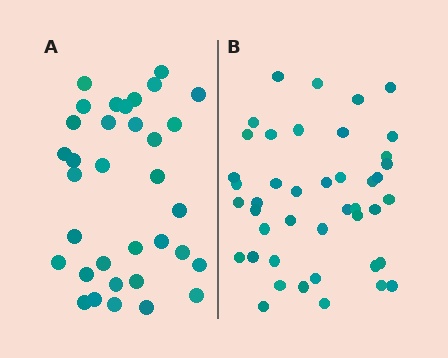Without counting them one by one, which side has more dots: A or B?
Region B (the right region) has more dots.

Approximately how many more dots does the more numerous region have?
Region B has roughly 8 or so more dots than region A.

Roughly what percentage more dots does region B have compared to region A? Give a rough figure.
About 25% more.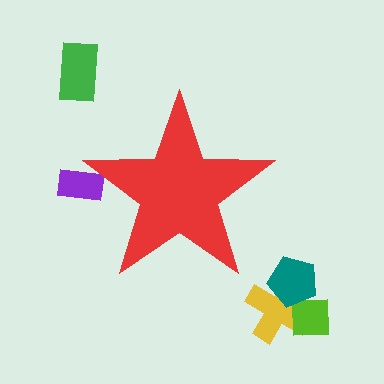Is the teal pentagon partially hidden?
No, the teal pentagon is fully visible.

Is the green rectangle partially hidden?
No, the green rectangle is fully visible.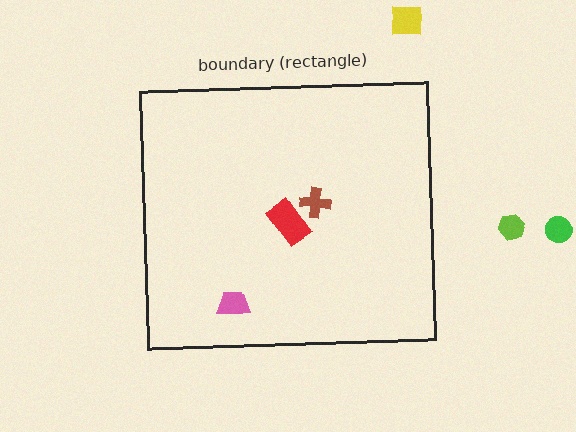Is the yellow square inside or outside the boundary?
Outside.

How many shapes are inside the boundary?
3 inside, 3 outside.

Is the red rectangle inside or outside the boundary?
Inside.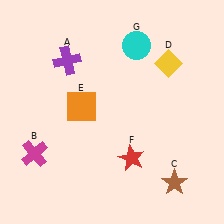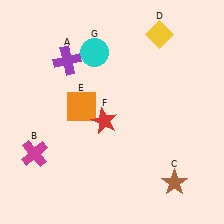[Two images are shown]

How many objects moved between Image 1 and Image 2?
3 objects moved between the two images.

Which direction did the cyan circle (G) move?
The cyan circle (G) moved left.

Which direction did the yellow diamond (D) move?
The yellow diamond (D) moved up.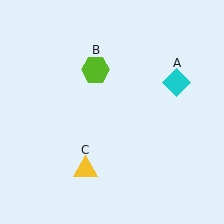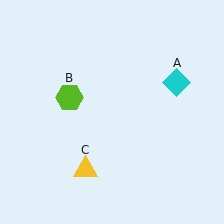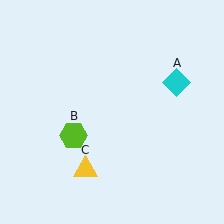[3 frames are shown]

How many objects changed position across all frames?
1 object changed position: lime hexagon (object B).